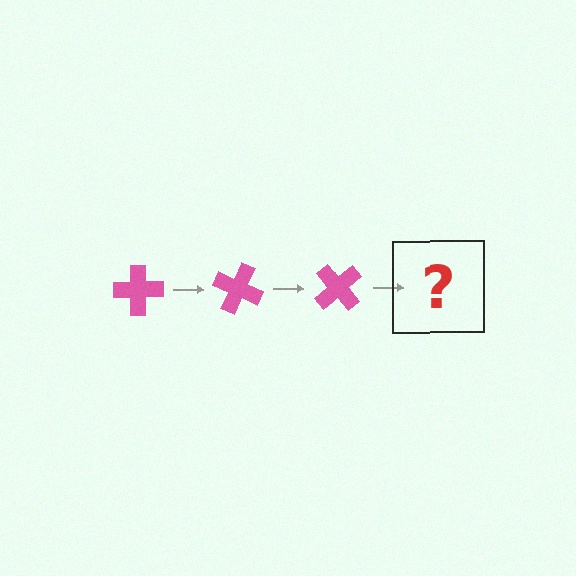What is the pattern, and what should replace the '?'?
The pattern is that the cross rotates 25 degrees each step. The '?' should be a pink cross rotated 75 degrees.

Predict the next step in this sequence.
The next step is a pink cross rotated 75 degrees.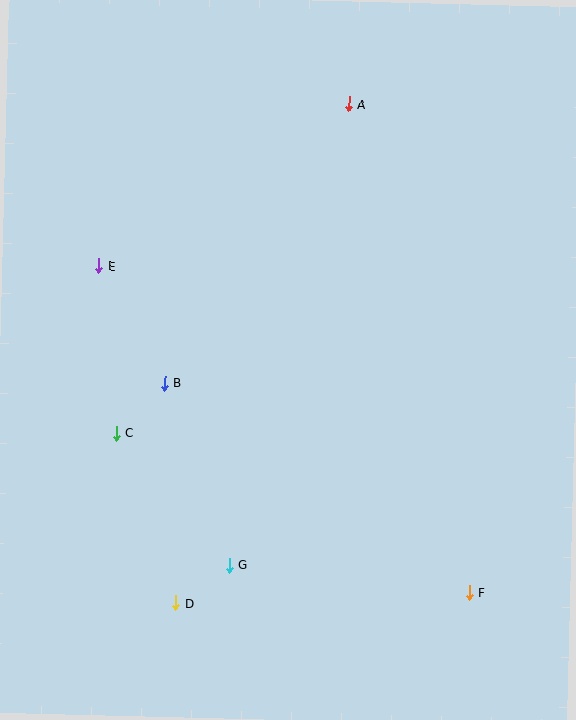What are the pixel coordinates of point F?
Point F is at (470, 592).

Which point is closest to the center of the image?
Point B at (164, 383) is closest to the center.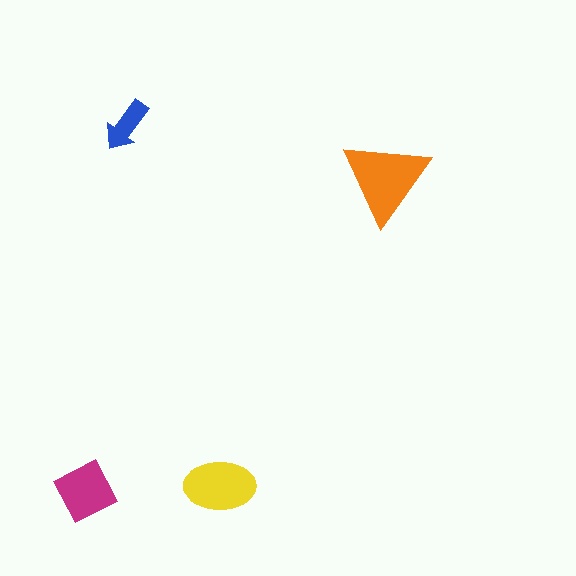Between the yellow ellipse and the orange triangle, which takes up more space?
The orange triangle.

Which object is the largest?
The orange triangle.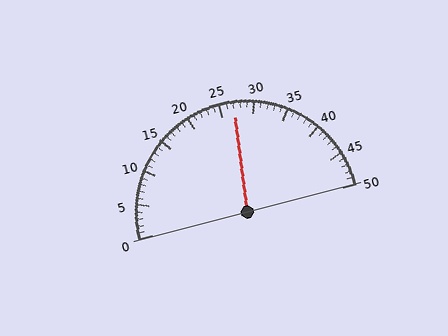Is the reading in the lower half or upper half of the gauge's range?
The reading is in the upper half of the range (0 to 50).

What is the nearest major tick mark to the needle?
The nearest major tick mark is 25.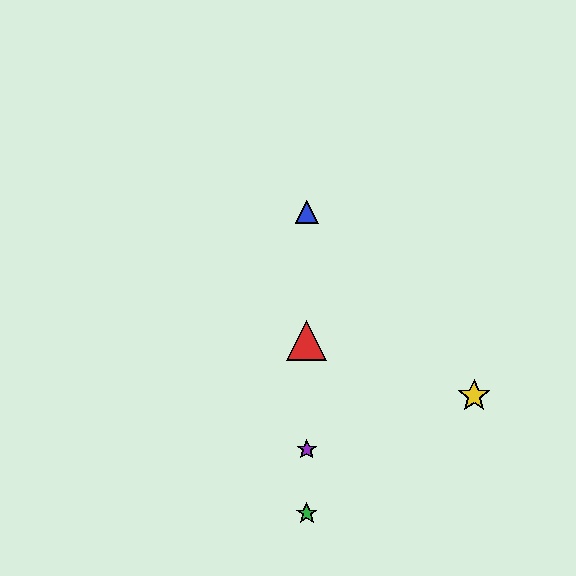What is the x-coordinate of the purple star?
The purple star is at x≈307.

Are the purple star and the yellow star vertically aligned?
No, the purple star is at x≈307 and the yellow star is at x≈474.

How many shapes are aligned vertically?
4 shapes (the red triangle, the blue triangle, the green star, the purple star) are aligned vertically.